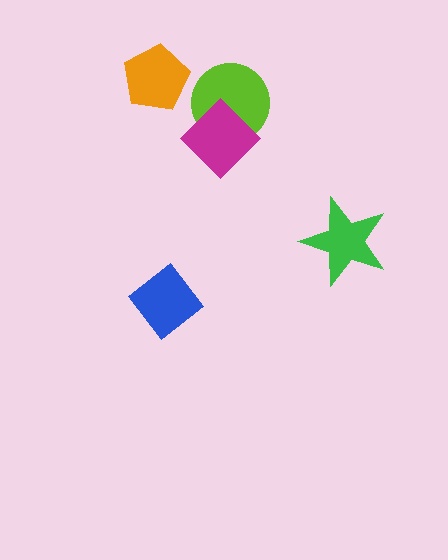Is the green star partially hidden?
No, no other shape covers it.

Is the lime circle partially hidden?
Yes, it is partially covered by another shape.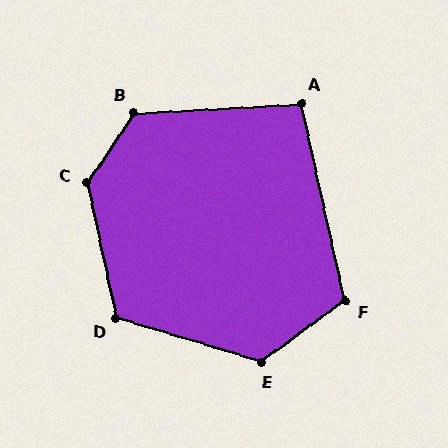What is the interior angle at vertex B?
Approximately 127 degrees (obtuse).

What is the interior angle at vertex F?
Approximately 114 degrees (obtuse).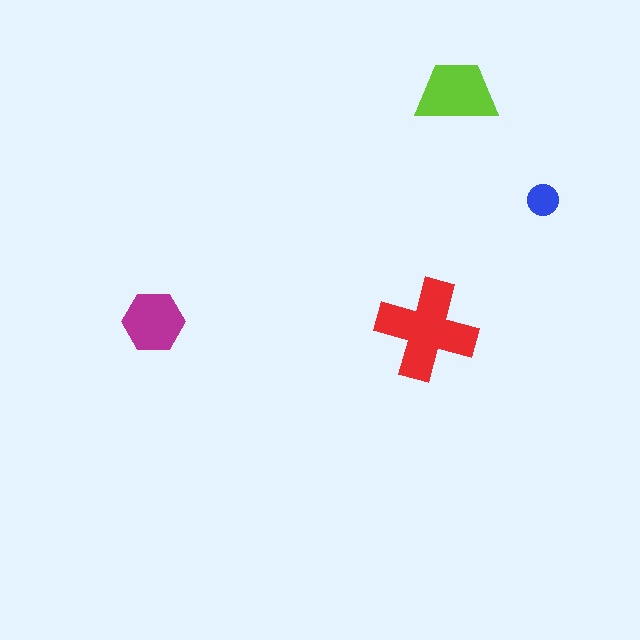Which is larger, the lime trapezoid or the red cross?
The red cross.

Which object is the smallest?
The blue circle.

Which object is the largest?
The red cross.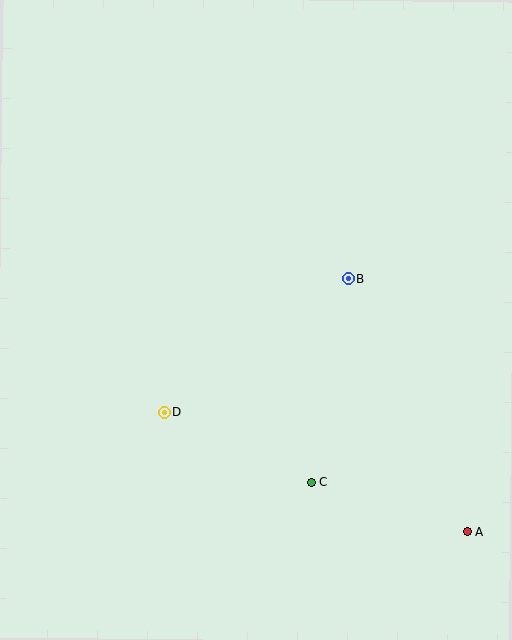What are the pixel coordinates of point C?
Point C is at (312, 482).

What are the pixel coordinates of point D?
Point D is at (164, 412).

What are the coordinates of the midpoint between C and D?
The midpoint between C and D is at (238, 447).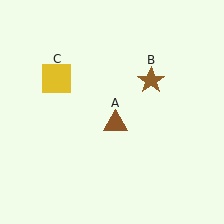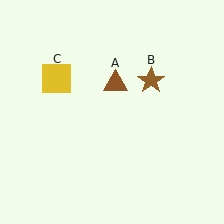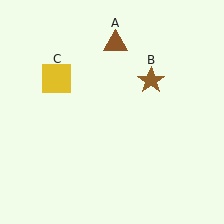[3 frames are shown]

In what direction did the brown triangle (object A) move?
The brown triangle (object A) moved up.